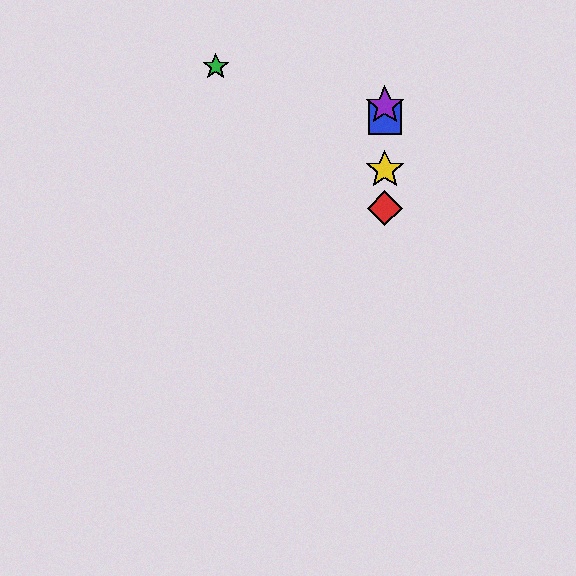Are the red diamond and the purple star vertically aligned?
Yes, both are at x≈385.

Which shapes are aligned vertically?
The red diamond, the blue square, the yellow star, the purple star are aligned vertically.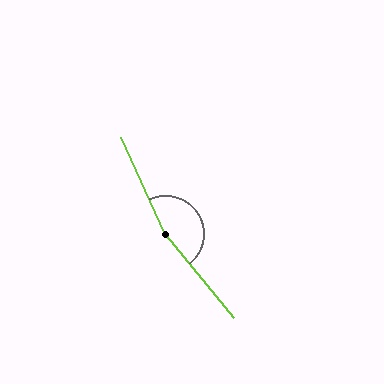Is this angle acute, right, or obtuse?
It is obtuse.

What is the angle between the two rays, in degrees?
Approximately 165 degrees.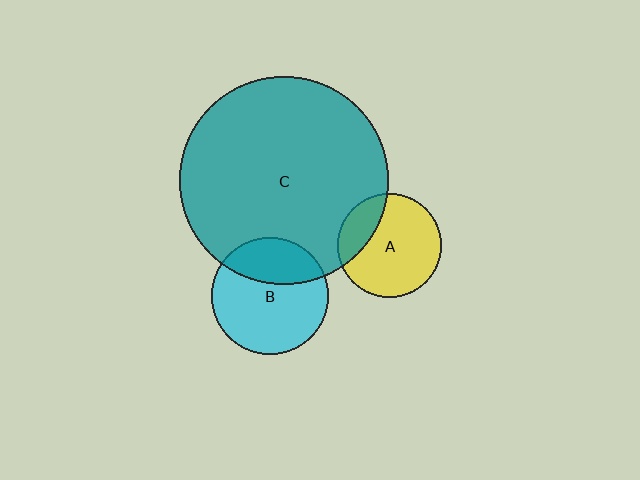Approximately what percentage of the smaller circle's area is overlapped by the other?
Approximately 30%.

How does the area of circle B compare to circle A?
Approximately 1.3 times.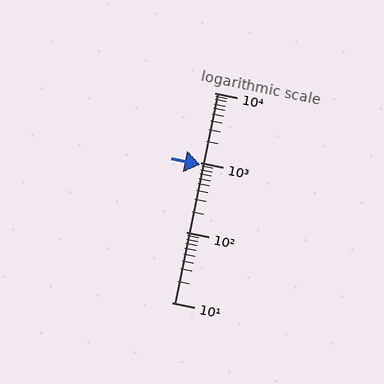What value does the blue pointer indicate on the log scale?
The pointer indicates approximately 940.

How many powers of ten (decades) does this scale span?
The scale spans 3 decades, from 10 to 10000.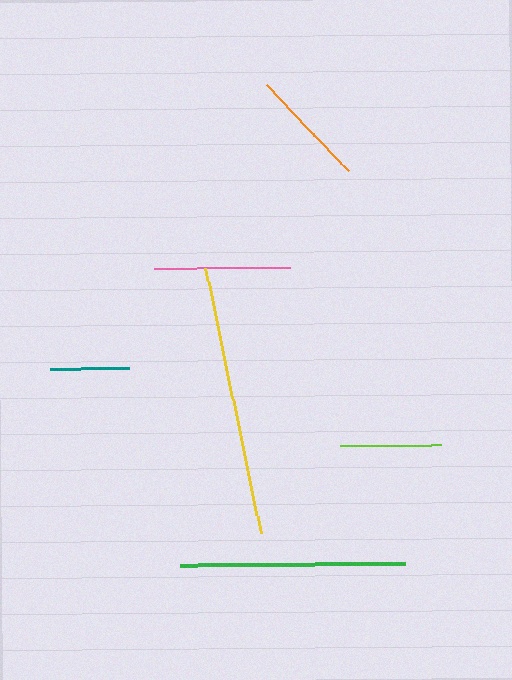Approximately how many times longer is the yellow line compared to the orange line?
The yellow line is approximately 2.3 times the length of the orange line.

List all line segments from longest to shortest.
From longest to shortest: yellow, green, pink, orange, lime, teal.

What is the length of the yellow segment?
The yellow segment is approximately 270 pixels long.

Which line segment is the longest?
The yellow line is the longest at approximately 270 pixels.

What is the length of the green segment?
The green segment is approximately 225 pixels long.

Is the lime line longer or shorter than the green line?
The green line is longer than the lime line.